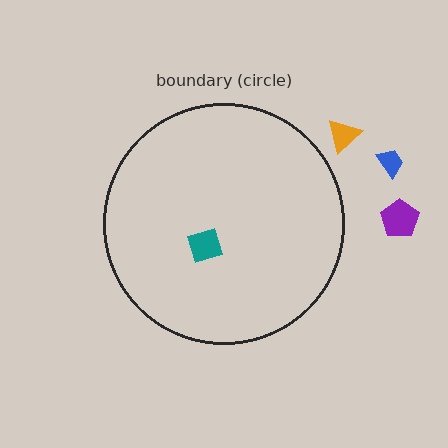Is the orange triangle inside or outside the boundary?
Outside.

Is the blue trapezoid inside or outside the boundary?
Outside.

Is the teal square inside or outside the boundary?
Inside.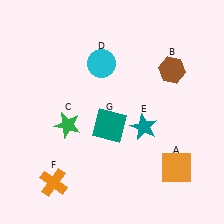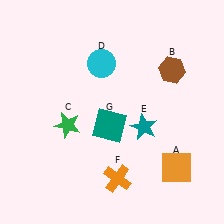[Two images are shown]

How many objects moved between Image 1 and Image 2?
1 object moved between the two images.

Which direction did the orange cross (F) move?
The orange cross (F) moved right.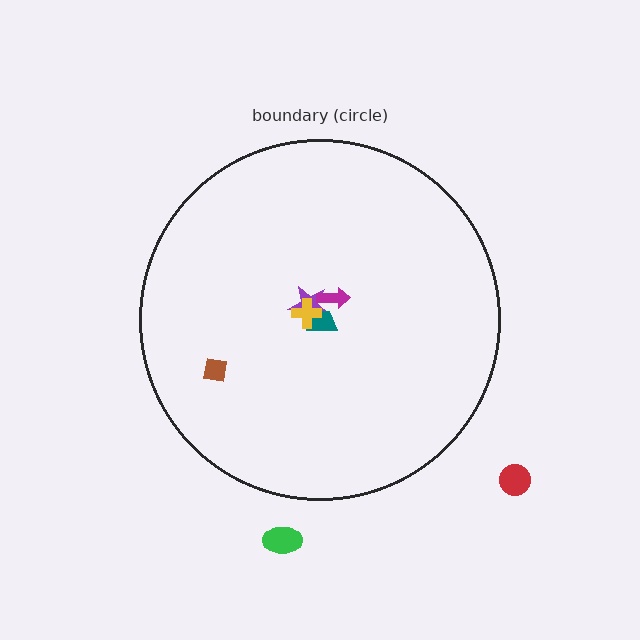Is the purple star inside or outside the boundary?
Inside.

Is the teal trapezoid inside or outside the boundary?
Inside.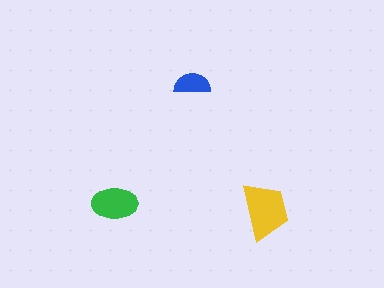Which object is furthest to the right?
The yellow trapezoid is rightmost.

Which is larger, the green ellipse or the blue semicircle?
The green ellipse.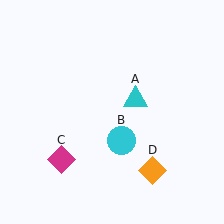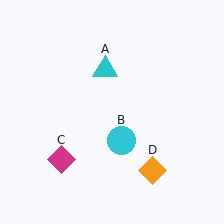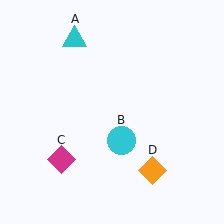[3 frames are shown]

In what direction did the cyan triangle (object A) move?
The cyan triangle (object A) moved up and to the left.